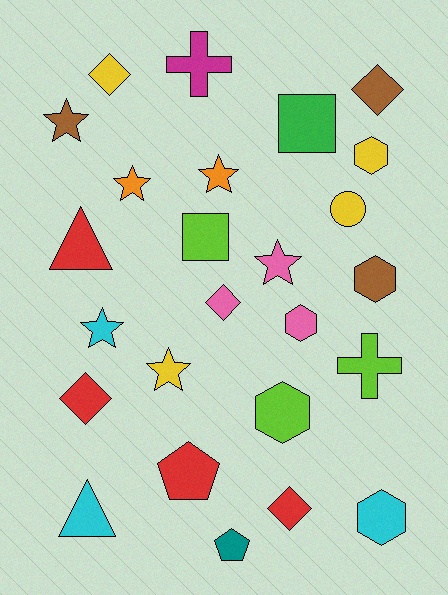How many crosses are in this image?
There are 2 crosses.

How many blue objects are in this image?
There are no blue objects.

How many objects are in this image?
There are 25 objects.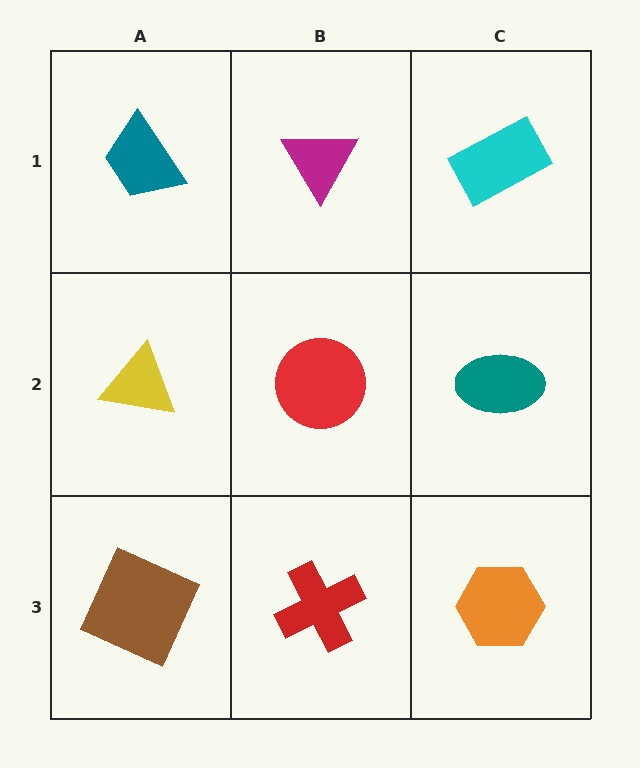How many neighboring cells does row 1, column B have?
3.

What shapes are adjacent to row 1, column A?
A yellow triangle (row 2, column A), a magenta triangle (row 1, column B).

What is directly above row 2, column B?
A magenta triangle.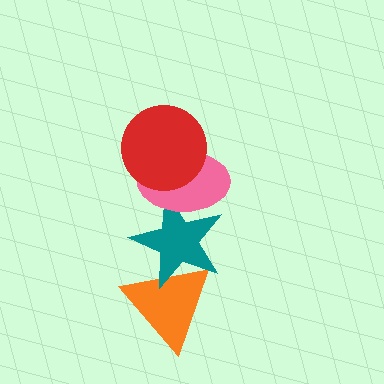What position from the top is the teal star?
The teal star is 3rd from the top.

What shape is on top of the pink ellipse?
The red circle is on top of the pink ellipse.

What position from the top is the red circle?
The red circle is 1st from the top.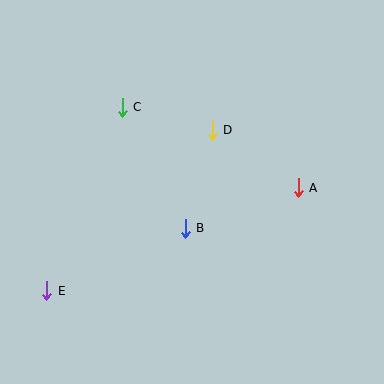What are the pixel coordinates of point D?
Point D is at (212, 130).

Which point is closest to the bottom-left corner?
Point E is closest to the bottom-left corner.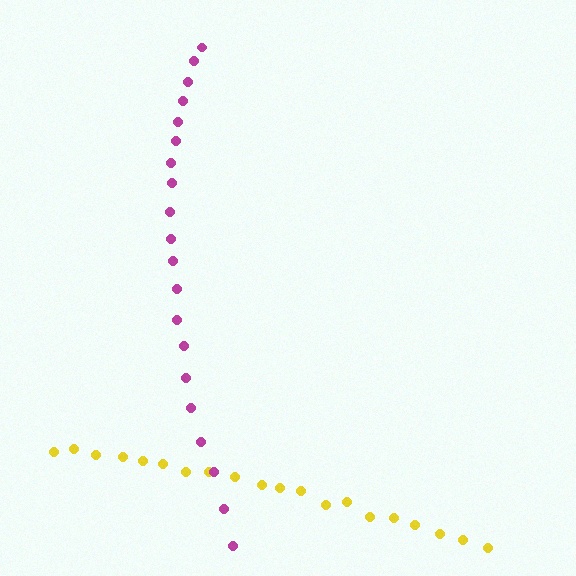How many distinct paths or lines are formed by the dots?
There are 2 distinct paths.